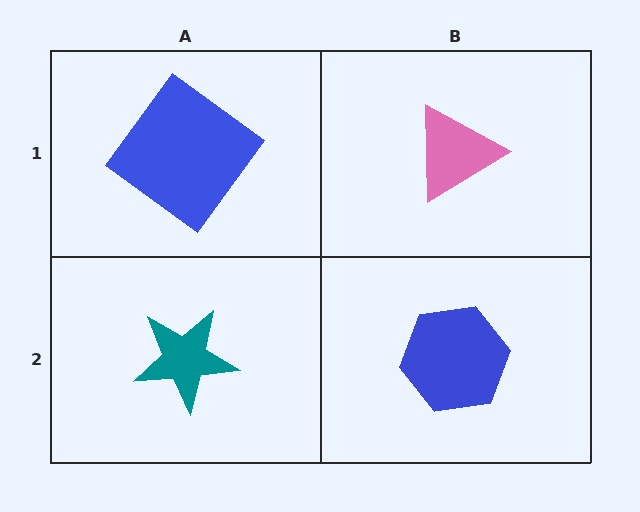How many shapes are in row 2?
2 shapes.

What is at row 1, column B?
A pink triangle.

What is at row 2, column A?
A teal star.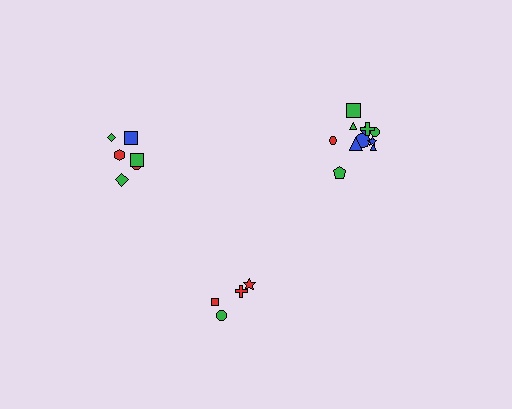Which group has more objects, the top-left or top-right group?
The top-right group.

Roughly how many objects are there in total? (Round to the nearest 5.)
Roughly 20 objects in total.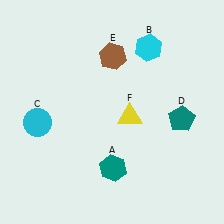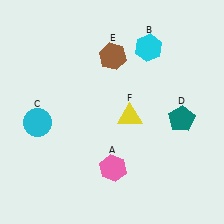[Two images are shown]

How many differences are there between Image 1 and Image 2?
There is 1 difference between the two images.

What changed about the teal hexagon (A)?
In Image 1, A is teal. In Image 2, it changed to pink.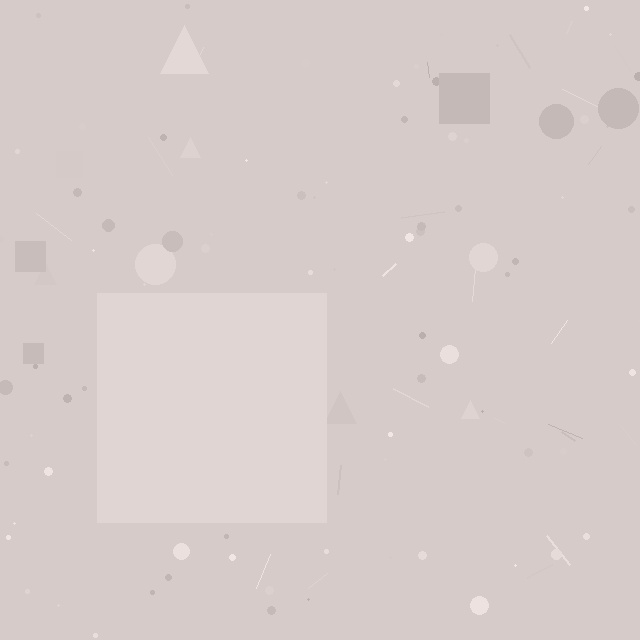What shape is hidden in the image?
A square is hidden in the image.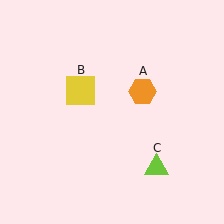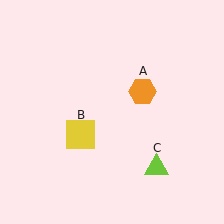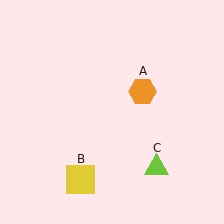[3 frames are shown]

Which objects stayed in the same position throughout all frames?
Orange hexagon (object A) and lime triangle (object C) remained stationary.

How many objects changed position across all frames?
1 object changed position: yellow square (object B).